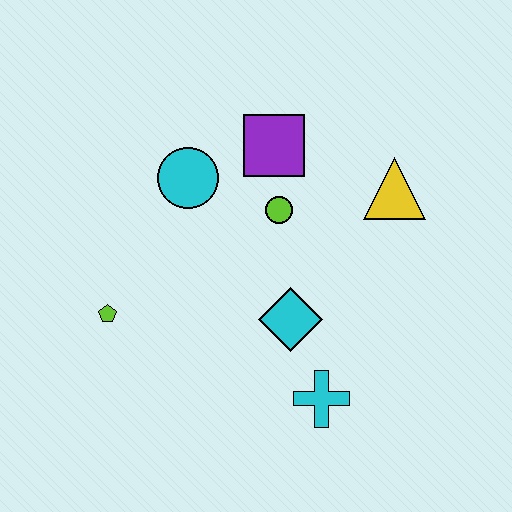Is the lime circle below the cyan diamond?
No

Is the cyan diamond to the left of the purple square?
No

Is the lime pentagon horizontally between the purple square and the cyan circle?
No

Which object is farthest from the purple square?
The cyan cross is farthest from the purple square.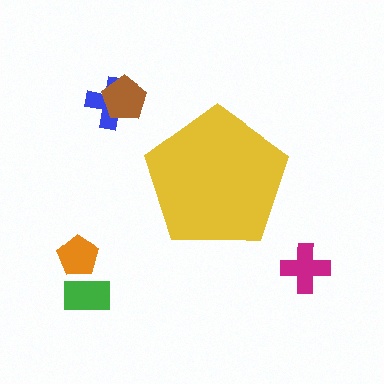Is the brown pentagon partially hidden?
No, the brown pentagon is fully visible.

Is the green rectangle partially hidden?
No, the green rectangle is fully visible.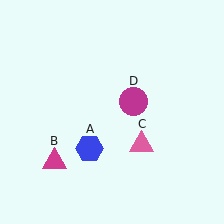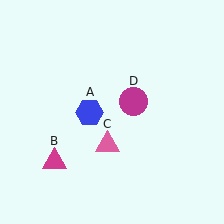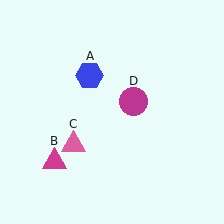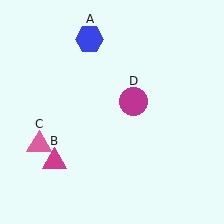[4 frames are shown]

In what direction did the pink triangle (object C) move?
The pink triangle (object C) moved left.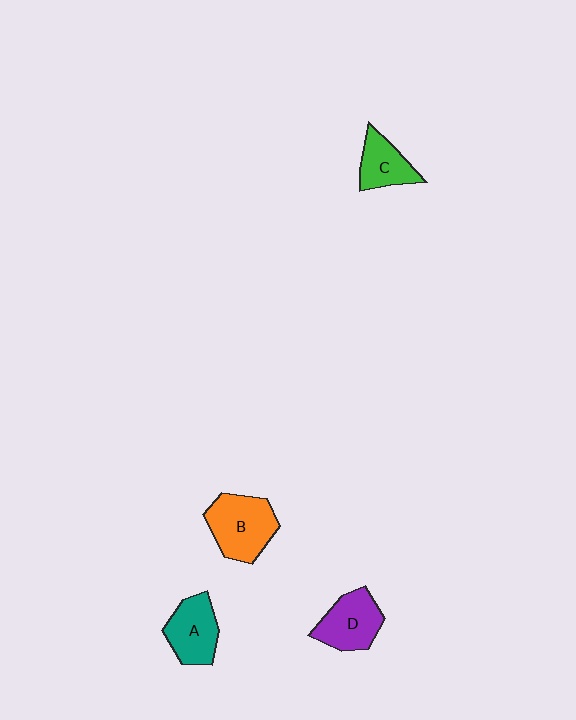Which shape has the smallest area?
Shape C (green).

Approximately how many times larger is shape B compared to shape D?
Approximately 1.2 times.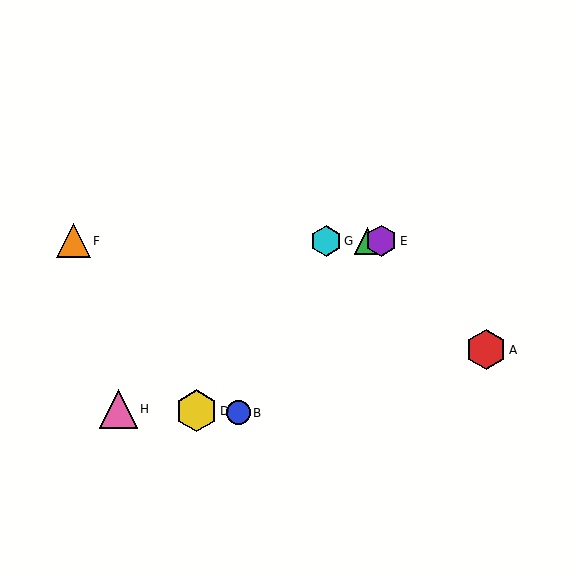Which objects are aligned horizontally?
Objects C, E, F, G are aligned horizontally.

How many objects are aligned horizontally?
4 objects (C, E, F, G) are aligned horizontally.